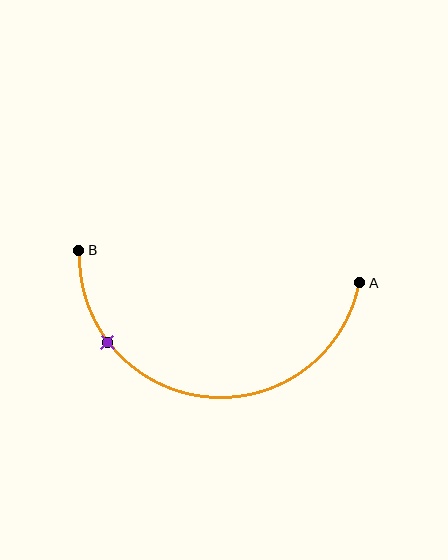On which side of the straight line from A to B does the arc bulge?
The arc bulges below the straight line connecting A and B.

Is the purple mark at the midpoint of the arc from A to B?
No. The purple mark lies on the arc but is closer to endpoint B. The arc midpoint would be at the point on the curve equidistant along the arc from both A and B.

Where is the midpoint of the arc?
The arc midpoint is the point on the curve farthest from the straight line joining A and B. It sits below that line.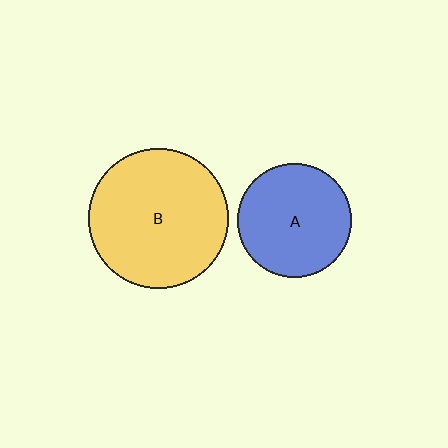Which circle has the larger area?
Circle B (yellow).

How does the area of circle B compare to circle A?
Approximately 1.5 times.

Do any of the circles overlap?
No, none of the circles overlap.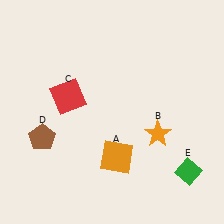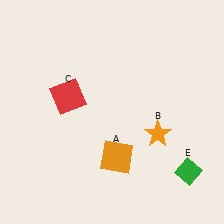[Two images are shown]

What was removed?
The brown pentagon (D) was removed in Image 2.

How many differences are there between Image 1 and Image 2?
There is 1 difference between the two images.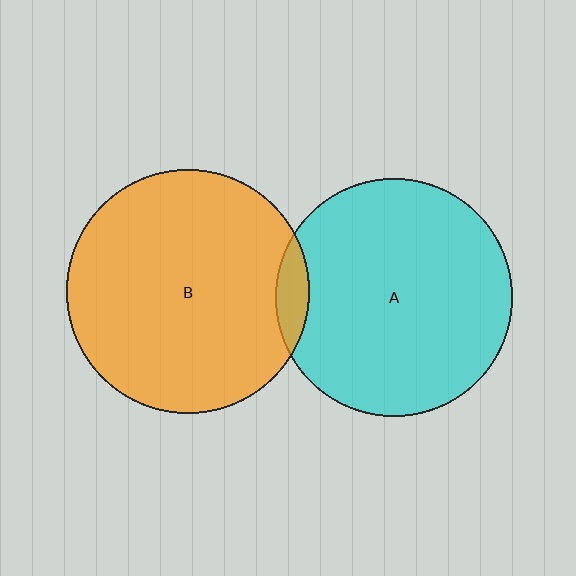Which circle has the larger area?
Circle B (orange).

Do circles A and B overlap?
Yes.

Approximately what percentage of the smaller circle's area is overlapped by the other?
Approximately 5%.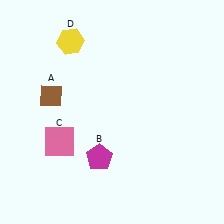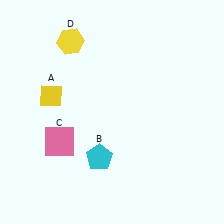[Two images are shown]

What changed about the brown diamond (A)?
In Image 1, A is brown. In Image 2, it changed to yellow.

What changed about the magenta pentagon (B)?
In Image 1, B is magenta. In Image 2, it changed to cyan.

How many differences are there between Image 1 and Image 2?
There are 2 differences between the two images.